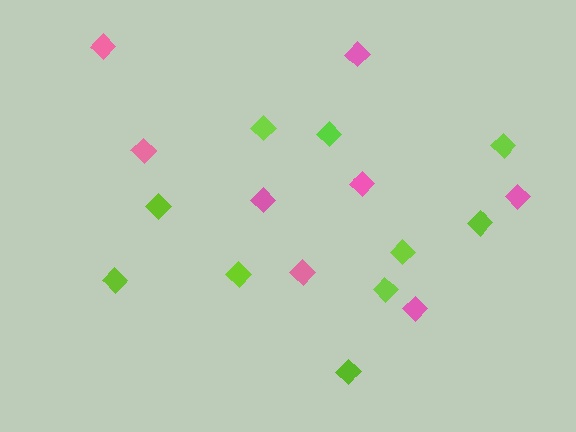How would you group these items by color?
There are 2 groups: one group of lime diamonds (10) and one group of pink diamonds (8).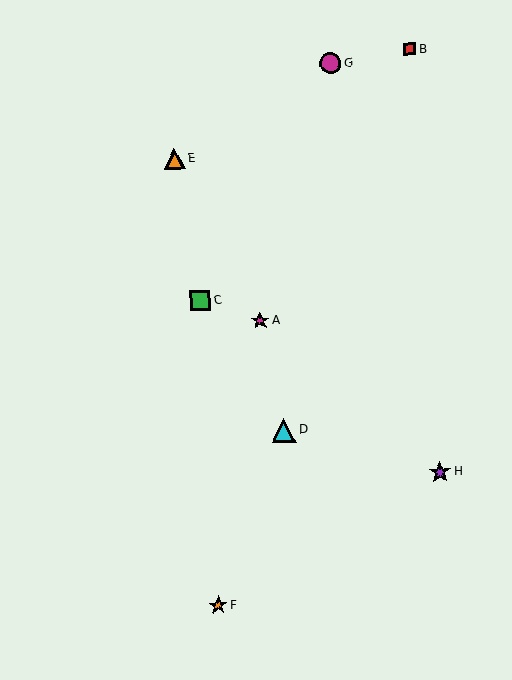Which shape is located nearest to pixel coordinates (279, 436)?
The cyan triangle (labeled D) at (284, 430) is nearest to that location.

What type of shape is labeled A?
Shape A is a magenta star.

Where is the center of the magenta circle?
The center of the magenta circle is at (331, 63).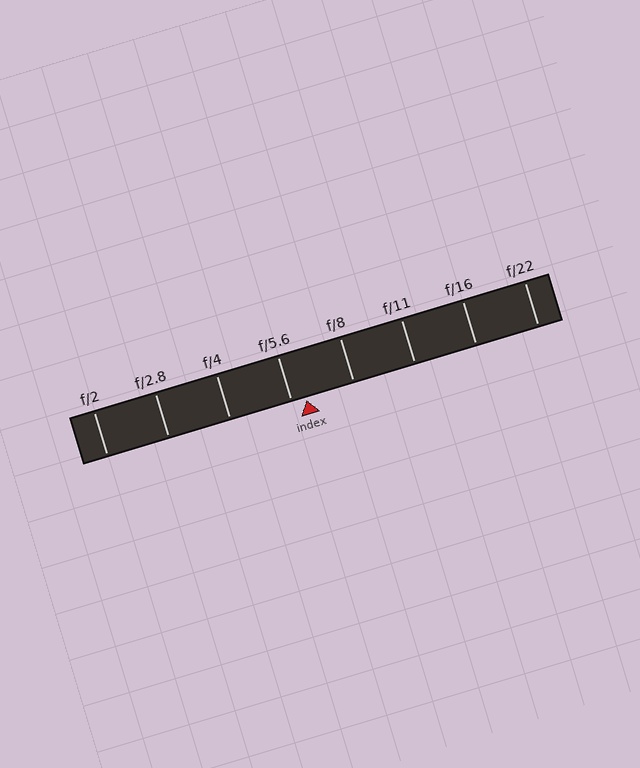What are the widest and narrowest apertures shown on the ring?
The widest aperture shown is f/2 and the narrowest is f/22.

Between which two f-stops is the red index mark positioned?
The index mark is between f/5.6 and f/8.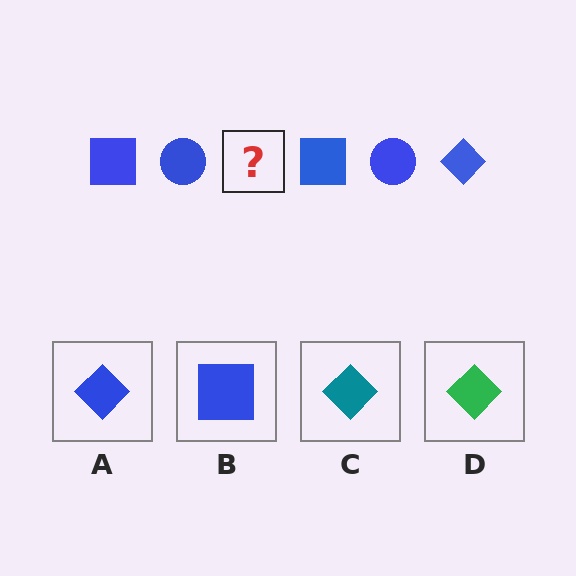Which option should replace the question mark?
Option A.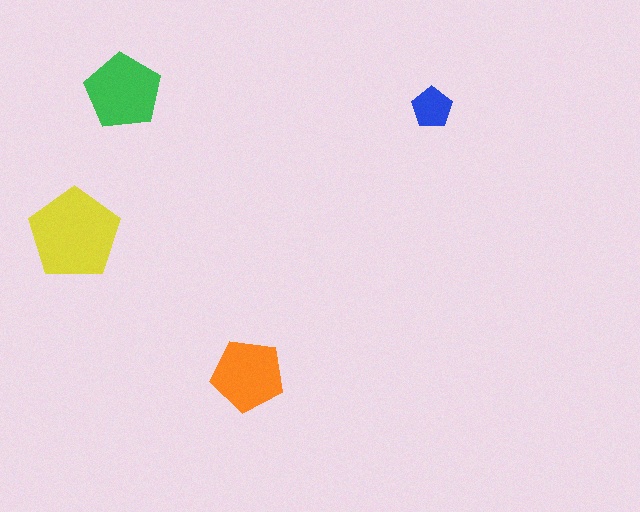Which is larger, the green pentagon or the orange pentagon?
The green one.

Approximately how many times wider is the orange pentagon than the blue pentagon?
About 2 times wider.